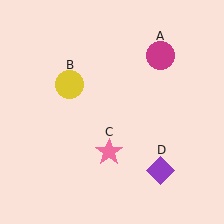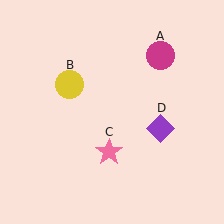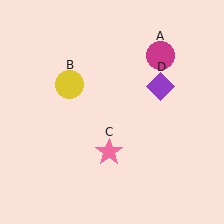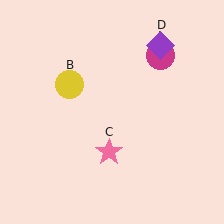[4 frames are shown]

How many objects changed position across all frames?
1 object changed position: purple diamond (object D).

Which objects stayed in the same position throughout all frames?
Magenta circle (object A) and yellow circle (object B) and pink star (object C) remained stationary.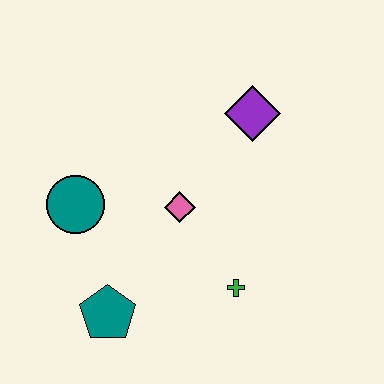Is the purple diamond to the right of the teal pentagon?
Yes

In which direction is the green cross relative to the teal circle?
The green cross is to the right of the teal circle.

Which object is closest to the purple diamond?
The pink diamond is closest to the purple diamond.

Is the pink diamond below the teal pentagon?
No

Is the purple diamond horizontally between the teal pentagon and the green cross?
No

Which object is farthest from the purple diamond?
The teal pentagon is farthest from the purple diamond.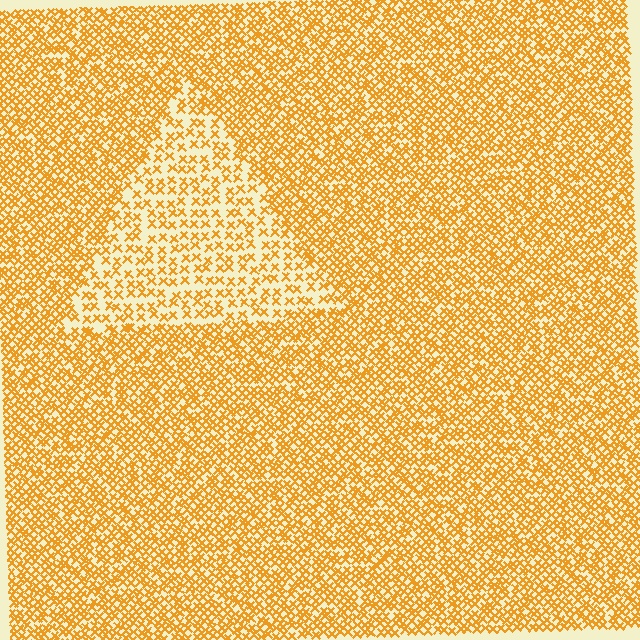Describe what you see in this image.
The image contains small orange elements arranged at two different densities. A triangle-shaped region is visible where the elements are less densely packed than the surrounding area.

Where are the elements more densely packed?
The elements are more densely packed outside the triangle boundary.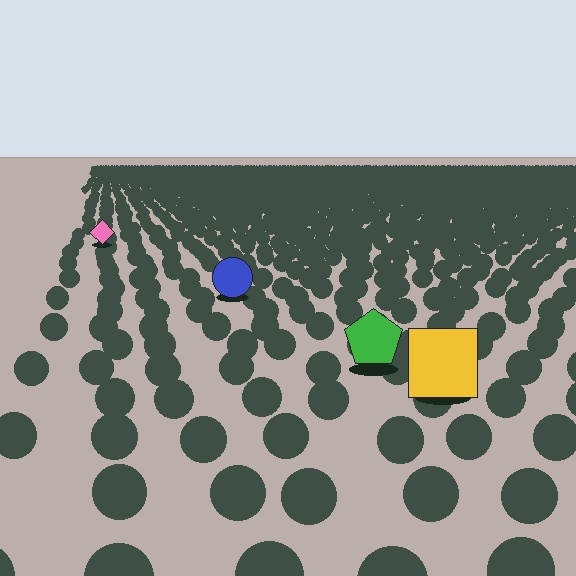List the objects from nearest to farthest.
From nearest to farthest: the yellow square, the green pentagon, the blue circle, the pink diamond.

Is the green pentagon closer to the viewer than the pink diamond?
Yes. The green pentagon is closer — you can tell from the texture gradient: the ground texture is coarser near it.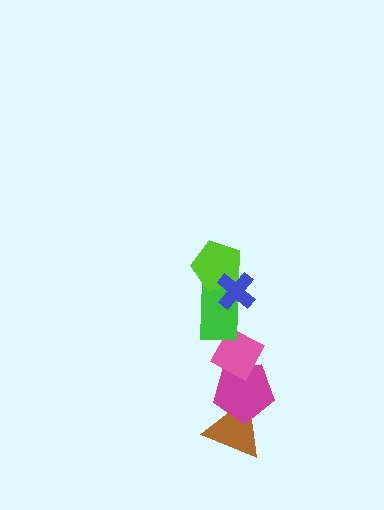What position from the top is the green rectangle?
The green rectangle is 3rd from the top.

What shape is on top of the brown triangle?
The magenta pentagon is on top of the brown triangle.